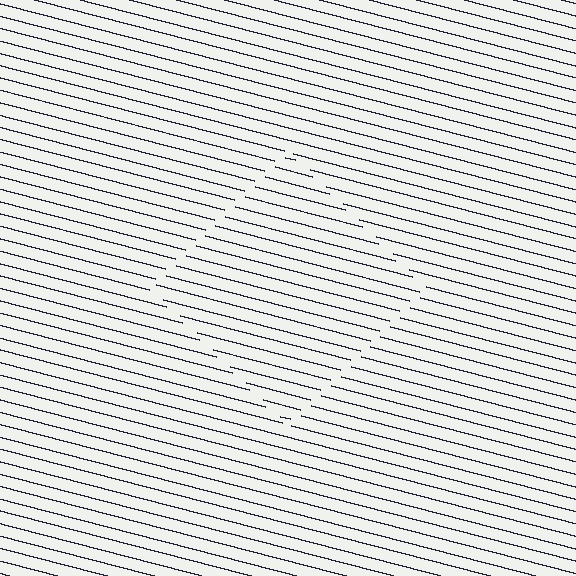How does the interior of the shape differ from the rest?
The interior of the shape contains the same grating, shifted by half a period — the contour is defined by the phase discontinuity where line-ends from the inner and outer gratings abut.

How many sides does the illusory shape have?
4 sides — the line-ends trace a square.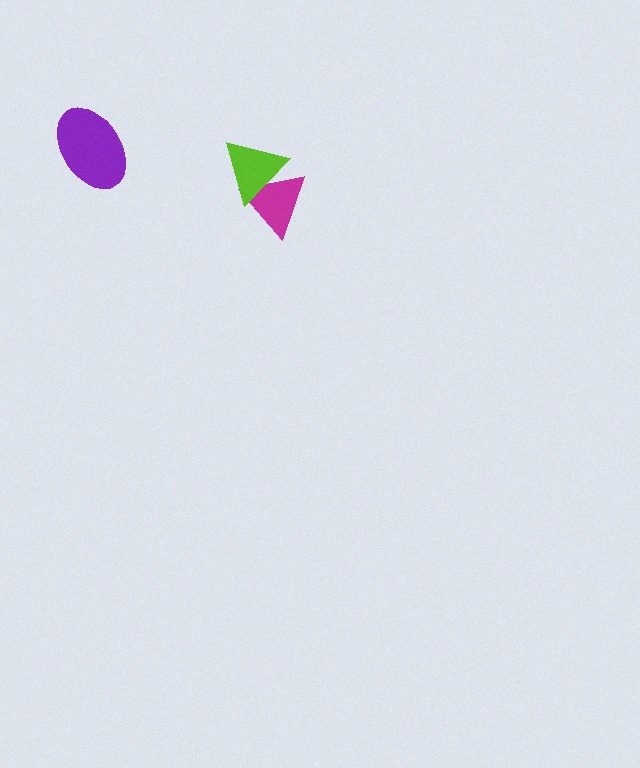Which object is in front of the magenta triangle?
The lime triangle is in front of the magenta triangle.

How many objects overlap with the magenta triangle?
1 object overlaps with the magenta triangle.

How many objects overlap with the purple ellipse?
0 objects overlap with the purple ellipse.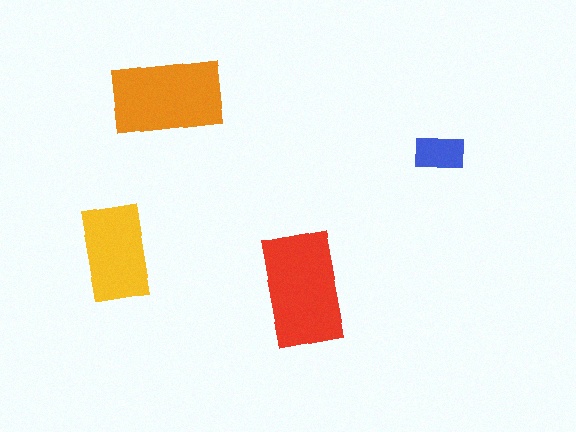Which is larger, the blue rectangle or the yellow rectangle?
The yellow one.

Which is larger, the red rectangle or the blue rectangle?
The red one.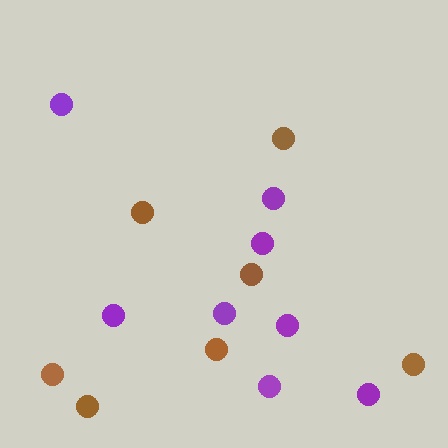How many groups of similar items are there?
There are 2 groups: one group of purple circles (8) and one group of brown circles (7).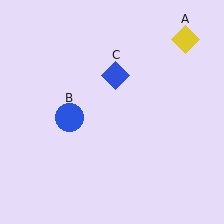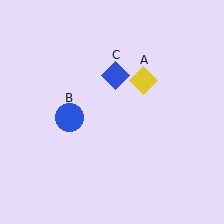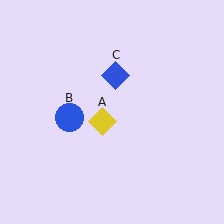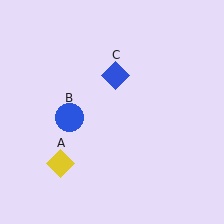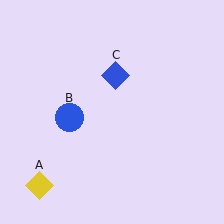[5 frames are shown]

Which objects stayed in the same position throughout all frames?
Blue circle (object B) and blue diamond (object C) remained stationary.